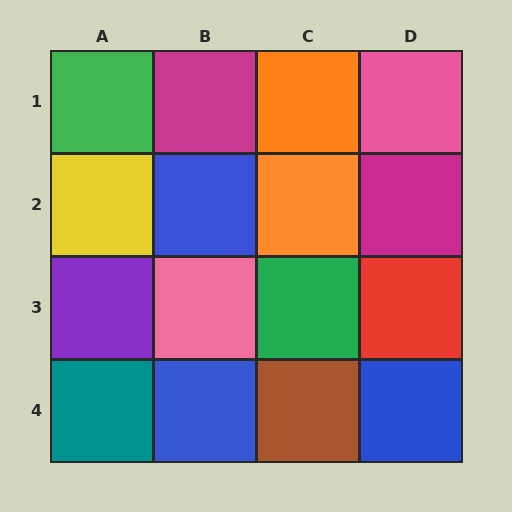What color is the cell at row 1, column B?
Magenta.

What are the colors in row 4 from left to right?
Teal, blue, brown, blue.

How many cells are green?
2 cells are green.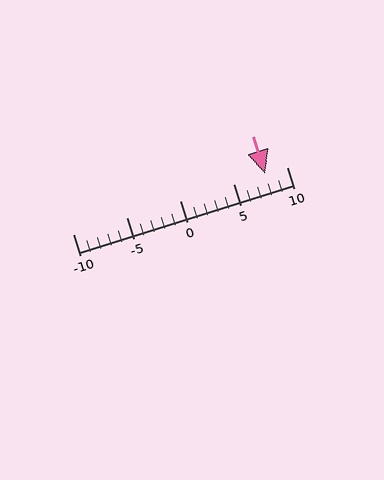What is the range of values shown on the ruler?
The ruler shows values from -10 to 10.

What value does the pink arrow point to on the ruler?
The pink arrow points to approximately 8.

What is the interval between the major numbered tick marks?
The major tick marks are spaced 5 units apart.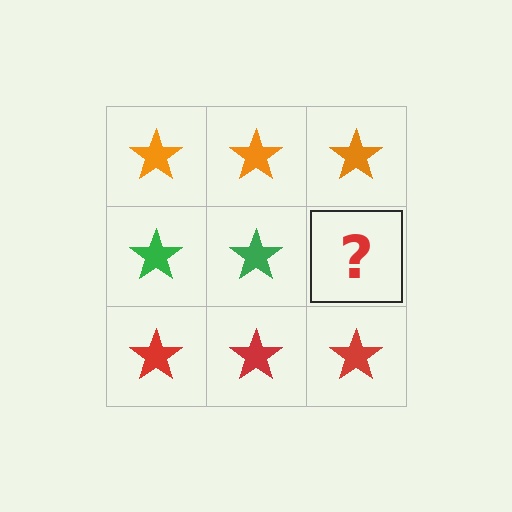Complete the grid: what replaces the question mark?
The question mark should be replaced with a green star.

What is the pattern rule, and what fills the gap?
The rule is that each row has a consistent color. The gap should be filled with a green star.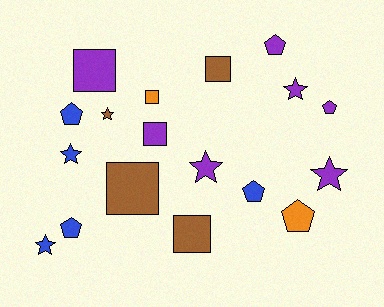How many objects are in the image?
There are 18 objects.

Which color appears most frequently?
Purple, with 7 objects.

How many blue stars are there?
There are 2 blue stars.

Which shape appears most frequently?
Square, with 6 objects.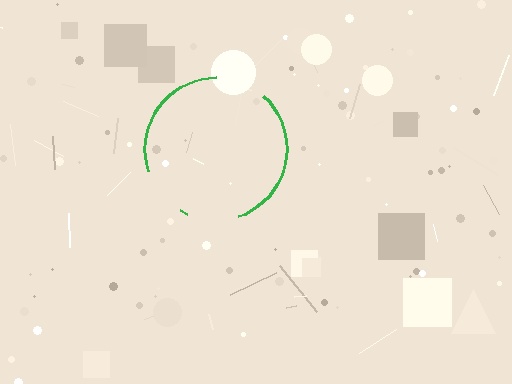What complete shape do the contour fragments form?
The contour fragments form a circle.